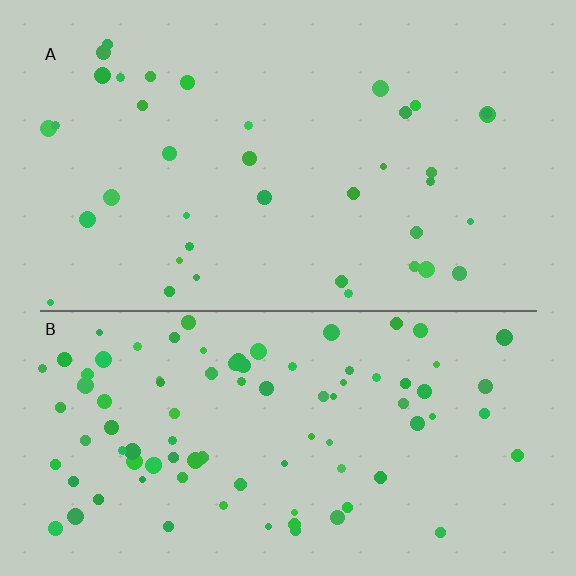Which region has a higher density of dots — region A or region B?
B (the bottom).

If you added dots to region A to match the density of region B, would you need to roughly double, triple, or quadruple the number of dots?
Approximately double.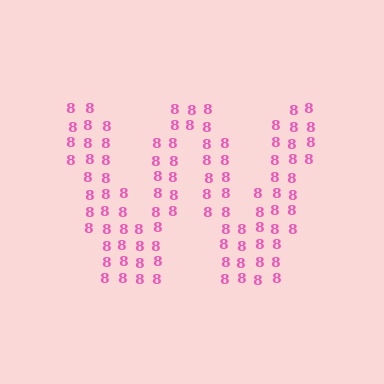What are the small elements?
The small elements are digit 8's.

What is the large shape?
The large shape is the letter W.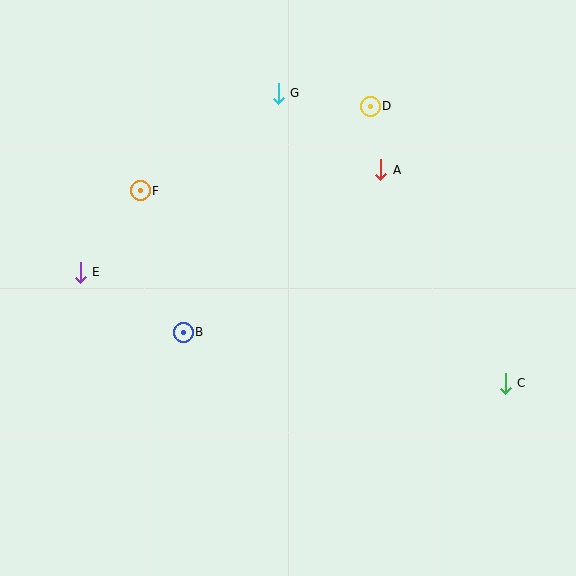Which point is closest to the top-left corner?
Point F is closest to the top-left corner.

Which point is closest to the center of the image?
Point B at (183, 332) is closest to the center.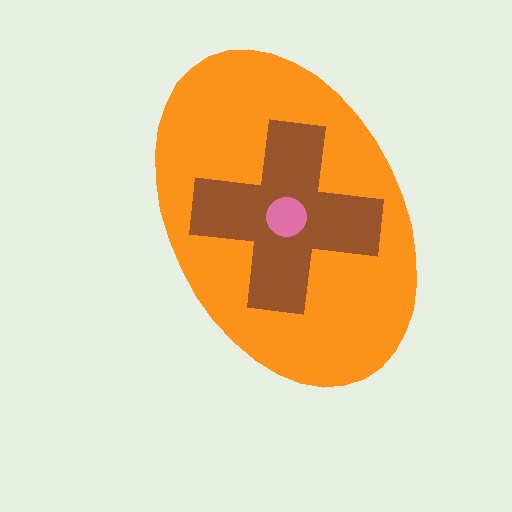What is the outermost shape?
The orange ellipse.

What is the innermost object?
The pink circle.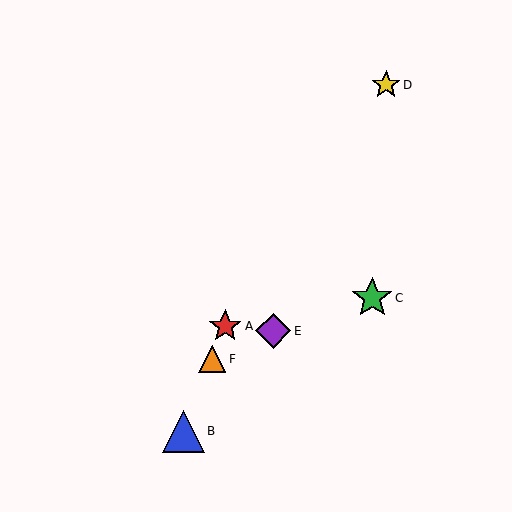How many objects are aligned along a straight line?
3 objects (A, B, F) are aligned along a straight line.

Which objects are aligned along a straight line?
Objects A, B, F are aligned along a straight line.